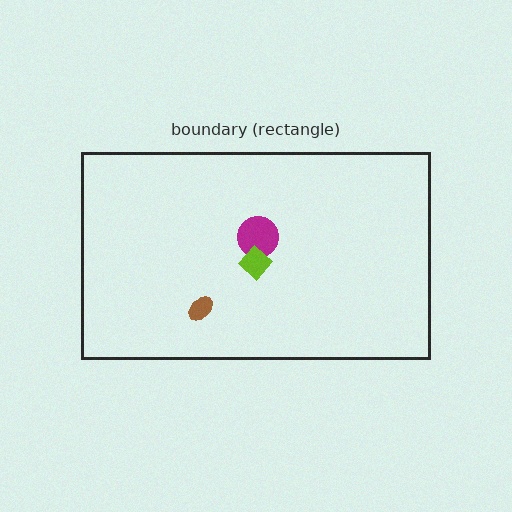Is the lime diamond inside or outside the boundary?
Inside.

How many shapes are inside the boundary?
3 inside, 0 outside.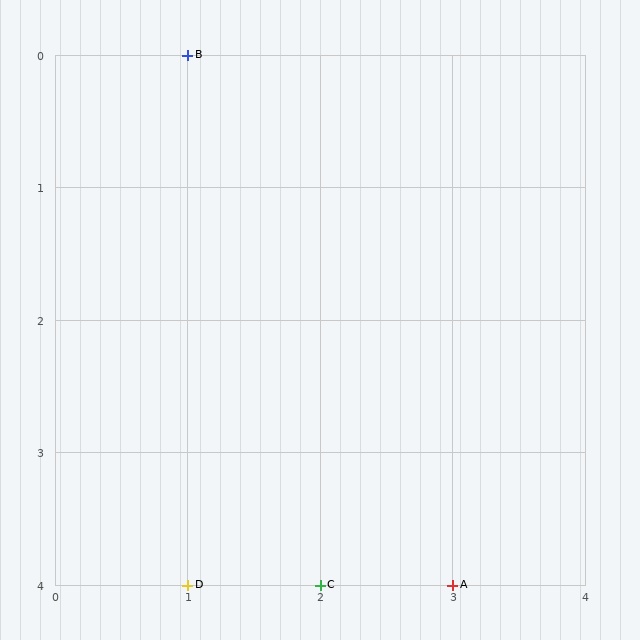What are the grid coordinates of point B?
Point B is at grid coordinates (1, 0).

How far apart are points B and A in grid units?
Points B and A are 2 columns and 4 rows apart (about 4.5 grid units diagonally).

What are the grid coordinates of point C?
Point C is at grid coordinates (2, 4).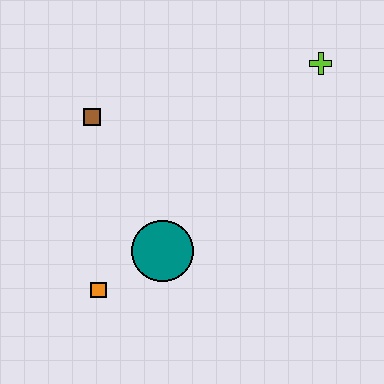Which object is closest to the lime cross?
The brown square is closest to the lime cross.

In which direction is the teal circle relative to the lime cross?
The teal circle is below the lime cross.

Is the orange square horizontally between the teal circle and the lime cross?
No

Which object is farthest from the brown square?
The lime cross is farthest from the brown square.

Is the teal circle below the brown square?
Yes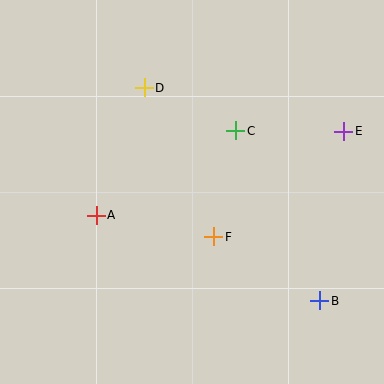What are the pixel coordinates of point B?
Point B is at (320, 301).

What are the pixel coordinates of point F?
Point F is at (214, 237).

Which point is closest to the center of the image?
Point F at (214, 237) is closest to the center.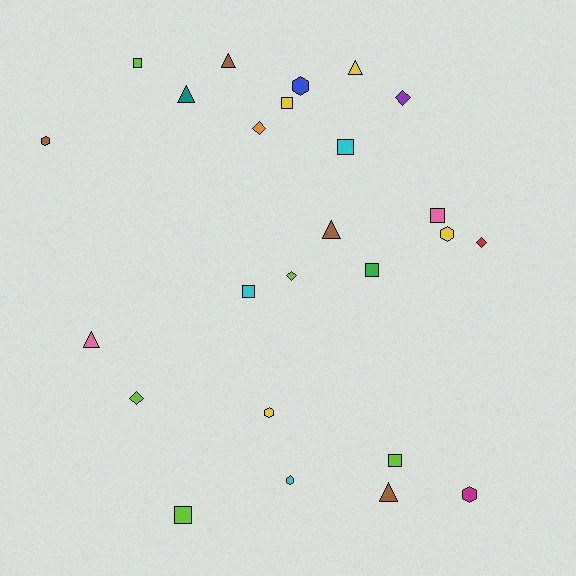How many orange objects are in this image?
There is 1 orange object.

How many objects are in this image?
There are 25 objects.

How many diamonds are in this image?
There are 5 diamonds.